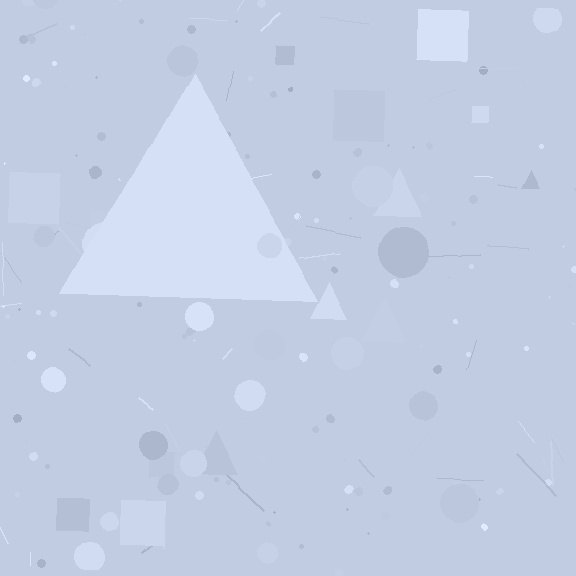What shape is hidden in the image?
A triangle is hidden in the image.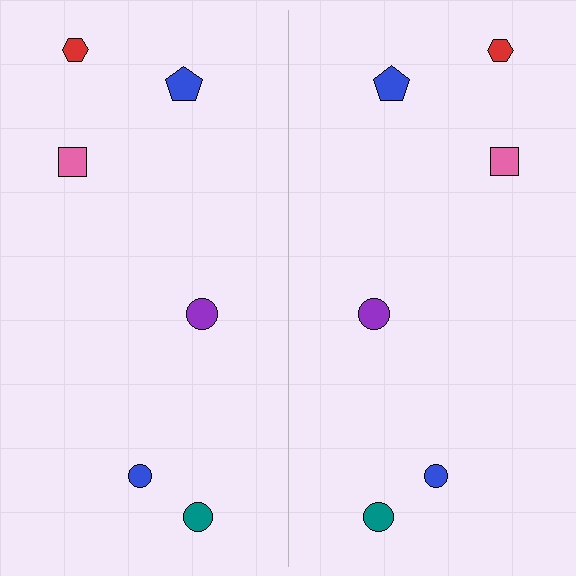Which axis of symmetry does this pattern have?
The pattern has a vertical axis of symmetry running through the center of the image.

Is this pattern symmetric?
Yes, this pattern has bilateral (reflection) symmetry.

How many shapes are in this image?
There are 12 shapes in this image.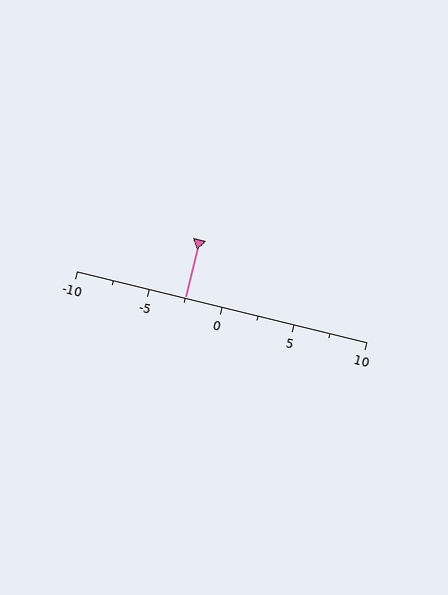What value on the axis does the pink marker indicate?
The marker indicates approximately -2.5.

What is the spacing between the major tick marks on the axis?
The major ticks are spaced 5 apart.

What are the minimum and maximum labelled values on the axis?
The axis runs from -10 to 10.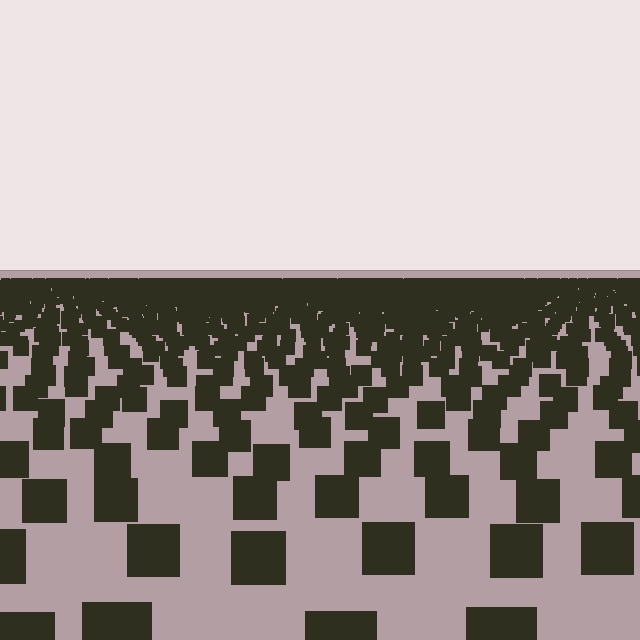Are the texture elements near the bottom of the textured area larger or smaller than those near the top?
Larger. Near the bottom, elements are closer to the viewer and appear at a bigger on-screen size.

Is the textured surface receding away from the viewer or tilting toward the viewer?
The surface is receding away from the viewer. Texture elements get smaller and denser toward the top.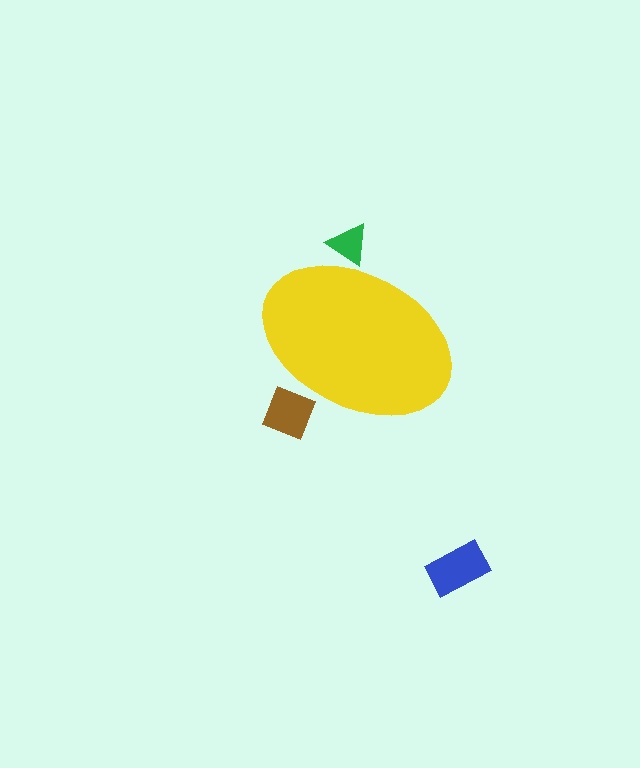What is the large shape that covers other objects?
A yellow ellipse.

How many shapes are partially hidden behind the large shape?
2 shapes are partially hidden.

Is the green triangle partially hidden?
Yes, the green triangle is partially hidden behind the yellow ellipse.